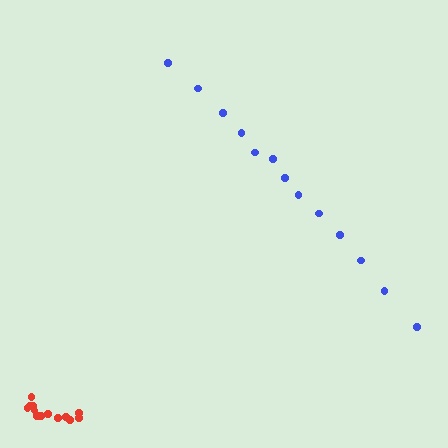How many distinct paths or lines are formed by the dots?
There are 2 distinct paths.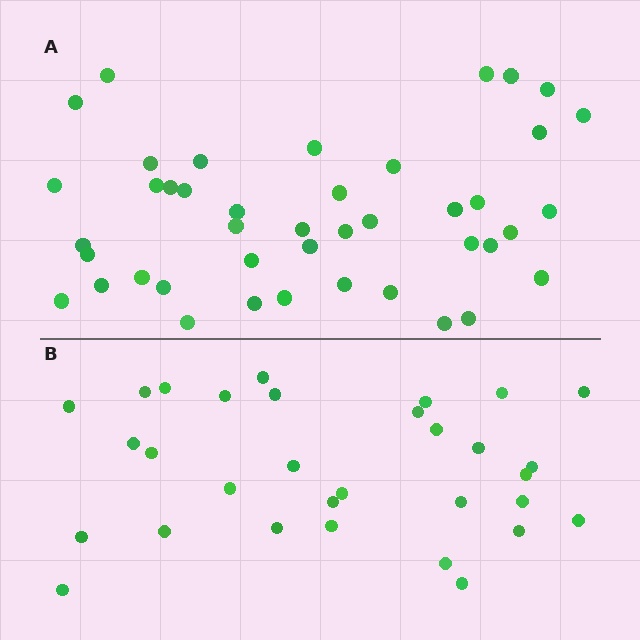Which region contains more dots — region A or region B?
Region A (the top region) has more dots.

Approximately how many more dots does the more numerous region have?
Region A has roughly 12 or so more dots than region B.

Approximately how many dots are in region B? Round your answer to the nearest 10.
About 30 dots. (The exact count is 31, which rounds to 30.)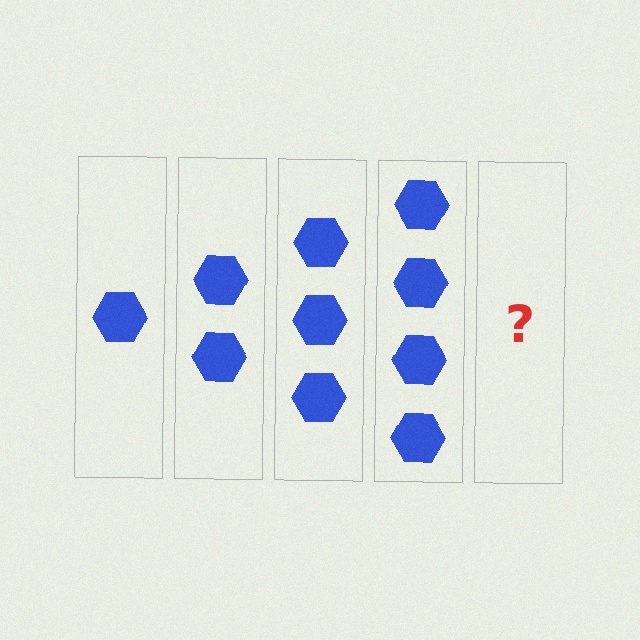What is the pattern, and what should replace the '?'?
The pattern is that each step adds one more hexagon. The '?' should be 5 hexagons.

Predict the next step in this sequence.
The next step is 5 hexagons.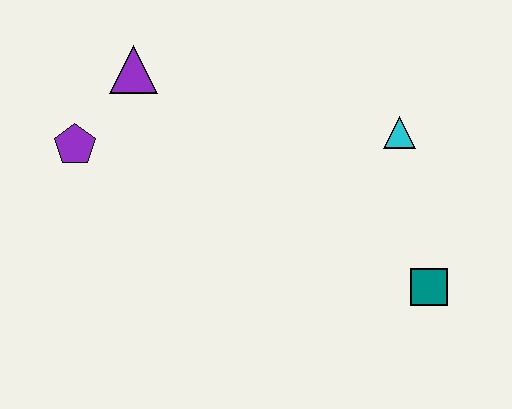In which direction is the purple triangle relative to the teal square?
The purple triangle is to the left of the teal square.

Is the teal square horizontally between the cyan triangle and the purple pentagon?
No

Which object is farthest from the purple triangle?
The teal square is farthest from the purple triangle.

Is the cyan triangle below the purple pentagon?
No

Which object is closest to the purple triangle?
The purple pentagon is closest to the purple triangle.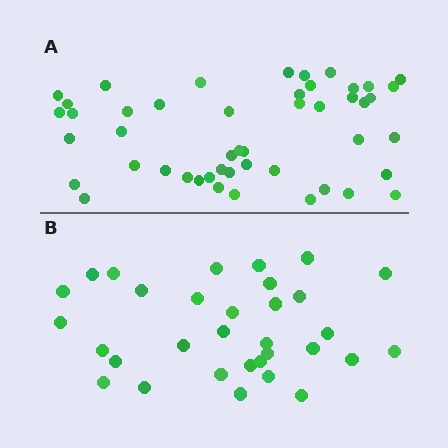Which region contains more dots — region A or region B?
Region A (the top region) has more dots.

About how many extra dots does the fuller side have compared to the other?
Region A has approximately 15 more dots than region B.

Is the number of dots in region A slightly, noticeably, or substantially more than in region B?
Region A has substantially more. The ratio is roughly 1.5 to 1.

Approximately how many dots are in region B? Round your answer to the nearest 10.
About 30 dots. (The exact count is 32, which rounds to 30.)